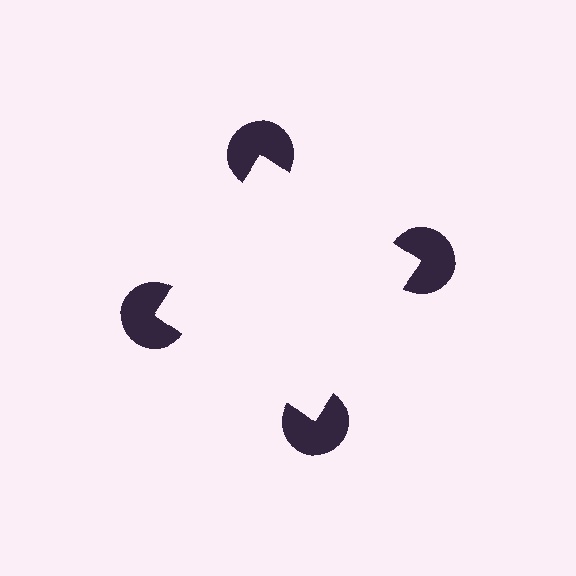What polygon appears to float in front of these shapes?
An illusory square — its edges are inferred from the aligned wedge cuts in the pac-man discs, not physically drawn.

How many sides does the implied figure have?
4 sides.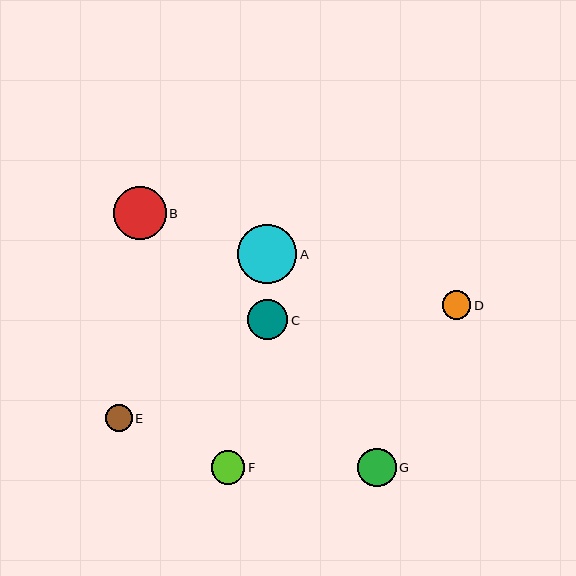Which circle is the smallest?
Circle E is the smallest with a size of approximately 27 pixels.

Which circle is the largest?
Circle A is the largest with a size of approximately 59 pixels.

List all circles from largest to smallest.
From largest to smallest: A, B, C, G, F, D, E.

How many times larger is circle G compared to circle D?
Circle G is approximately 1.4 times the size of circle D.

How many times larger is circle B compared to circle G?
Circle B is approximately 1.4 times the size of circle G.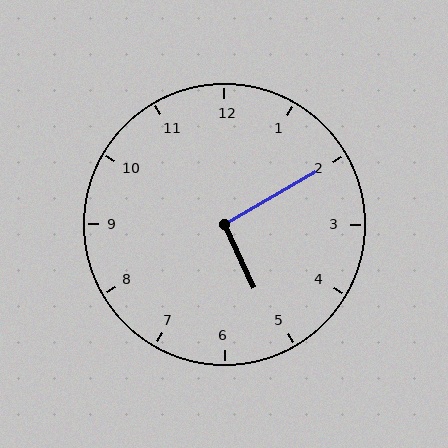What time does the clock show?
5:10.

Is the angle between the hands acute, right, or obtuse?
It is right.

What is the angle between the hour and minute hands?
Approximately 95 degrees.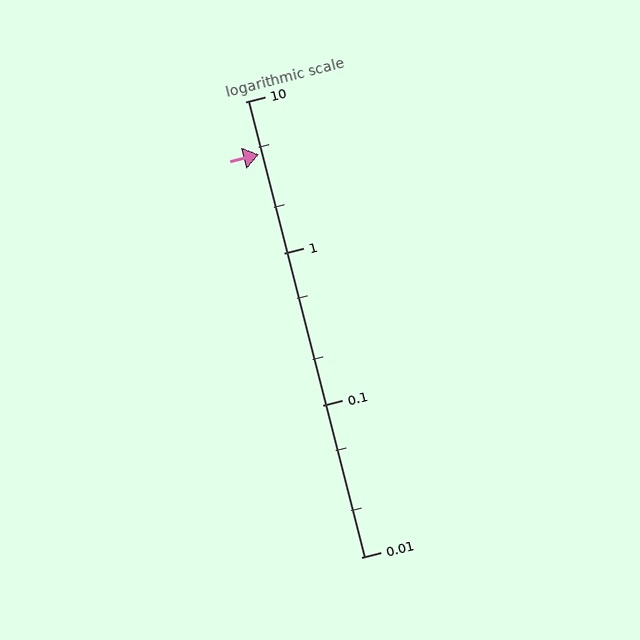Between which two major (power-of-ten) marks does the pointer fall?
The pointer is between 1 and 10.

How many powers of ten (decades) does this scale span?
The scale spans 3 decades, from 0.01 to 10.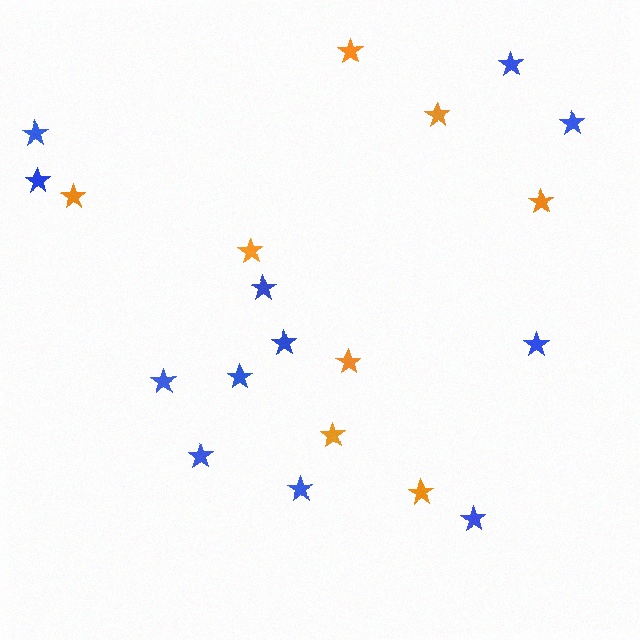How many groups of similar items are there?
There are 2 groups: one group of orange stars (8) and one group of blue stars (12).